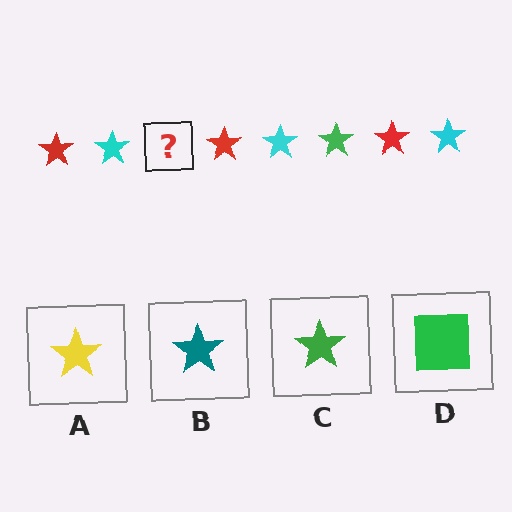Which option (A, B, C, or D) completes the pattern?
C.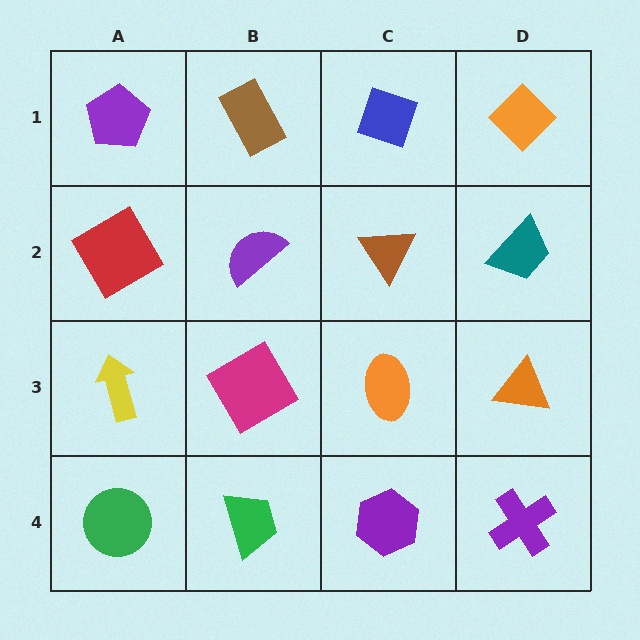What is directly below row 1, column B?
A purple semicircle.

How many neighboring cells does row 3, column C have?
4.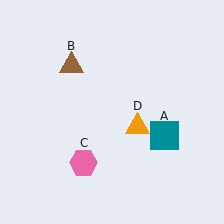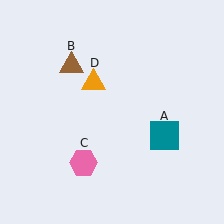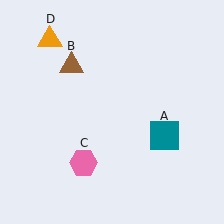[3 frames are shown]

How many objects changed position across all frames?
1 object changed position: orange triangle (object D).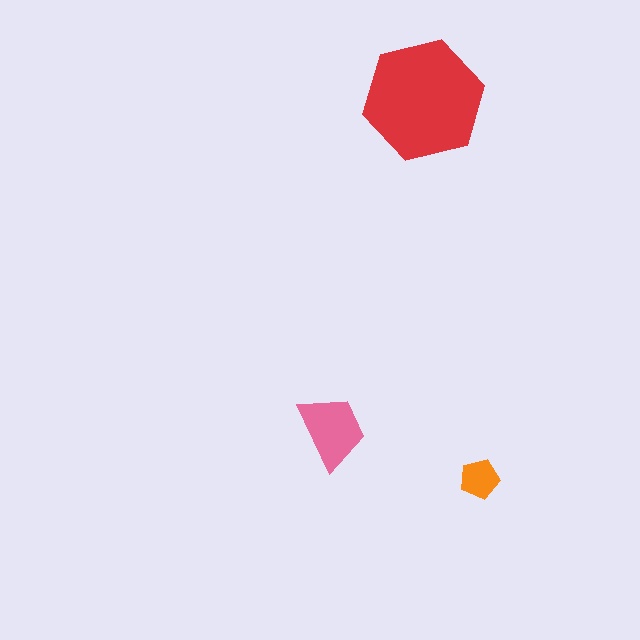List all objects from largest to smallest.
The red hexagon, the pink trapezoid, the orange pentagon.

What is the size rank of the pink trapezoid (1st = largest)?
2nd.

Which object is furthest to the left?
The pink trapezoid is leftmost.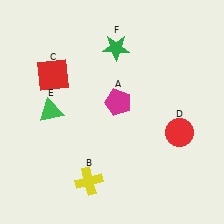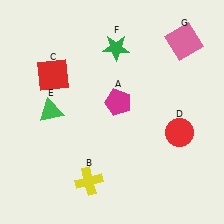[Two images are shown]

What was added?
A pink square (G) was added in Image 2.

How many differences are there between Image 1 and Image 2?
There is 1 difference between the two images.